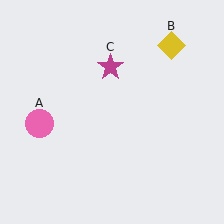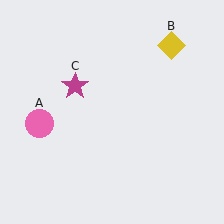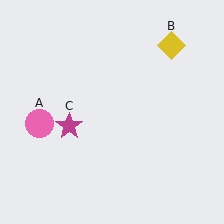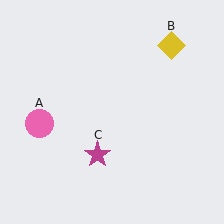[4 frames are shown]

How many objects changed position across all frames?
1 object changed position: magenta star (object C).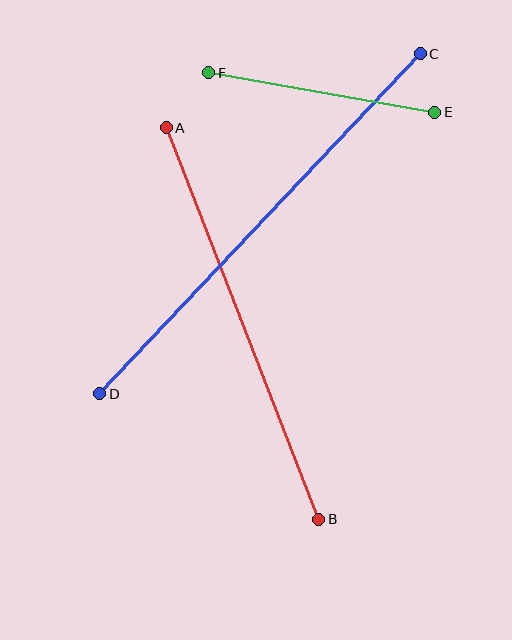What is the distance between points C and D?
The distance is approximately 467 pixels.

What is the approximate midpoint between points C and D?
The midpoint is at approximately (260, 224) pixels.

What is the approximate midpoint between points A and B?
The midpoint is at approximately (243, 323) pixels.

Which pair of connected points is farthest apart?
Points C and D are farthest apart.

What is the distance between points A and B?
The distance is approximately 420 pixels.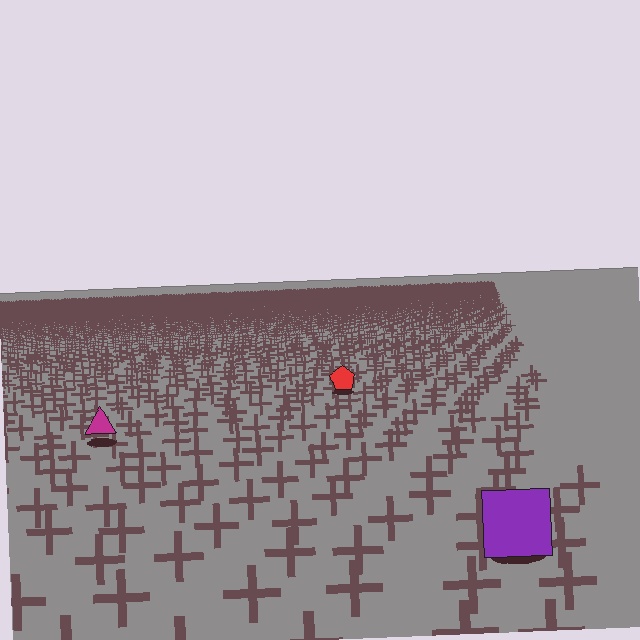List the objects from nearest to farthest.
From nearest to farthest: the purple square, the magenta triangle, the red pentagon.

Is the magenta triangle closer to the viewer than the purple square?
No. The purple square is closer — you can tell from the texture gradient: the ground texture is coarser near it.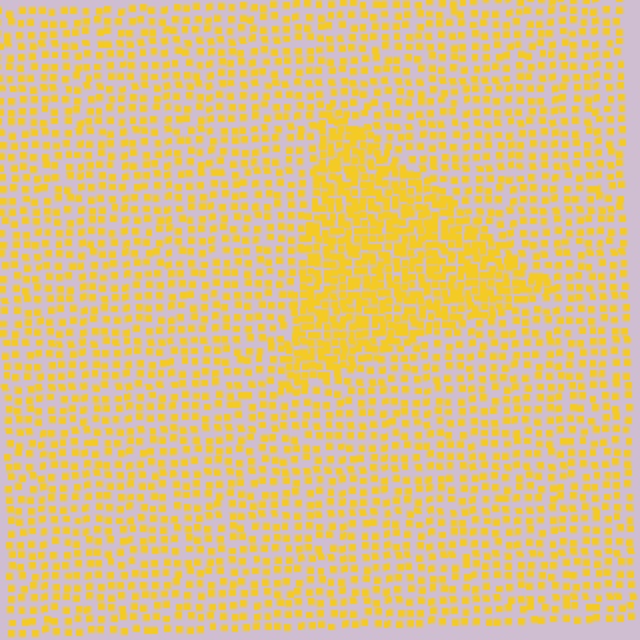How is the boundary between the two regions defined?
The boundary is defined by a change in element density (approximately 2.0x ratio). All elements are the same color, size, and shape.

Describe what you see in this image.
The image contains small yellow elements arranged at two different densities. A triangle-shaped region is visible where the elements are more densely packed than the surrounding area.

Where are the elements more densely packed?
The elements are more densely packed inside the triangle boundary.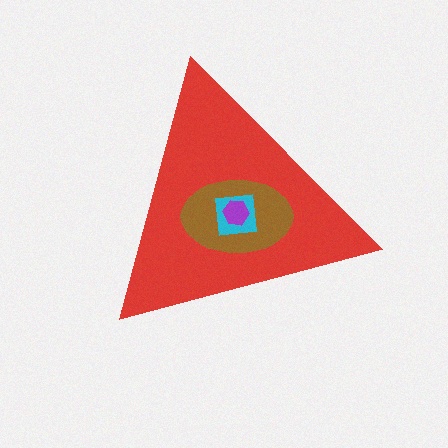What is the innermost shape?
The purple hexagon.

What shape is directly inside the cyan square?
The purple hexagon.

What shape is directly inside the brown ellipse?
The cyan square.